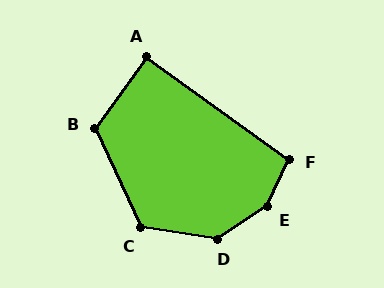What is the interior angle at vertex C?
Approximately 123 degrees (obtuse).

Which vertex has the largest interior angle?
E, at approximately 147 degrees.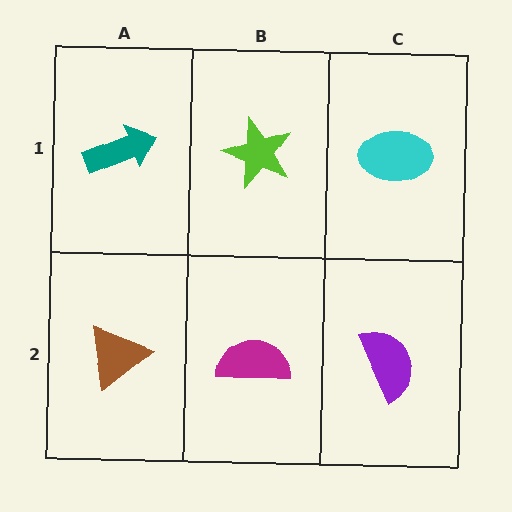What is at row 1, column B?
A lime star.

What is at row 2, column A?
A brown triangle.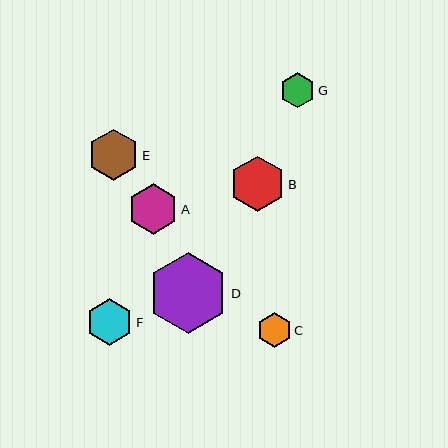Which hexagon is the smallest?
Hexagon C is the smallest with a size of approximately 34 pixels.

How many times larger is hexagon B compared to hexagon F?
Hexagon B is approximately 1.2 times the size of hexagon F.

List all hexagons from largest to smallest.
From largest to smallest: D, B, E, A, F, G, C.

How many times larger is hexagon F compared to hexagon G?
Hexagon F is approximately 1.3 times the size of hexagon G.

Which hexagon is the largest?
Hexagon D is the largest with a size of approximately 80 pixels.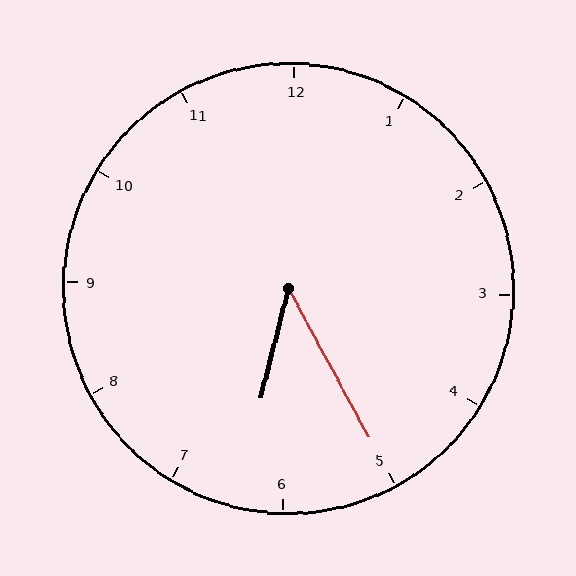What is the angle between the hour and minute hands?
Approximately 42 degrees.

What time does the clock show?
6:25.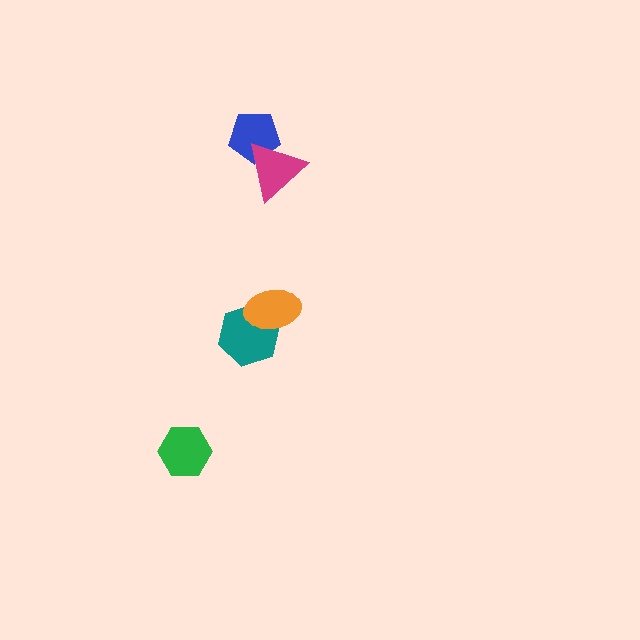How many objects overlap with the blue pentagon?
1 object overlaps with the blue pentagon.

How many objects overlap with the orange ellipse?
1 object overlaps with the orange ellipse.